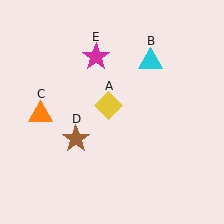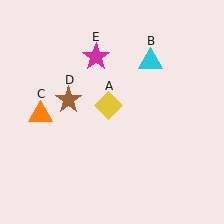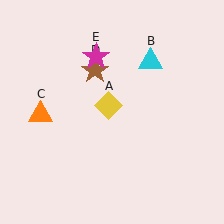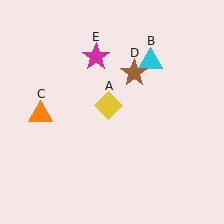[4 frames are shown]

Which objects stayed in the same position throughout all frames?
Yellow diamond (object A) and cyan triangle (object B) and orange triangle (object C) and magenta star (object E) remained stationary.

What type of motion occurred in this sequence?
The brown star (object D) rotated clockwise around the center of the scene.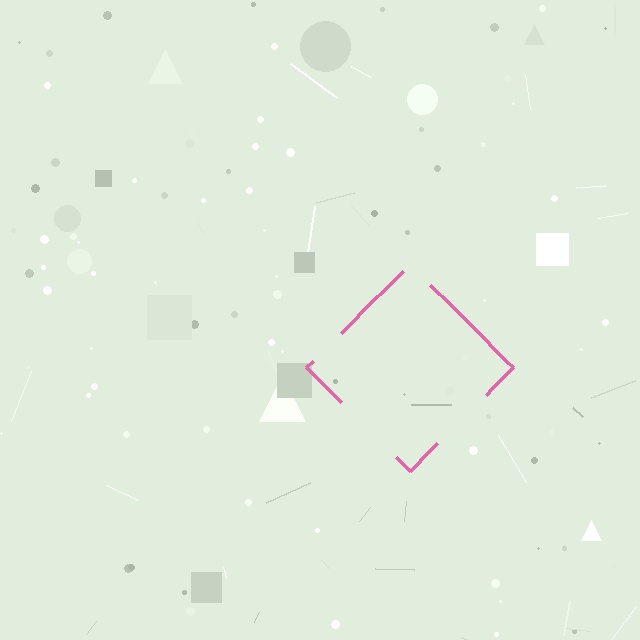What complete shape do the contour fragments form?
The contour fragments form a diamond.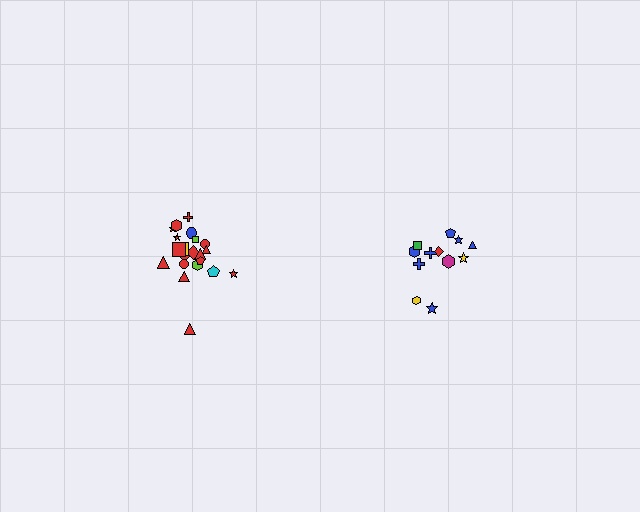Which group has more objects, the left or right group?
The left group.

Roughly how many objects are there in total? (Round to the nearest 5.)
Roughly 35 objects in total.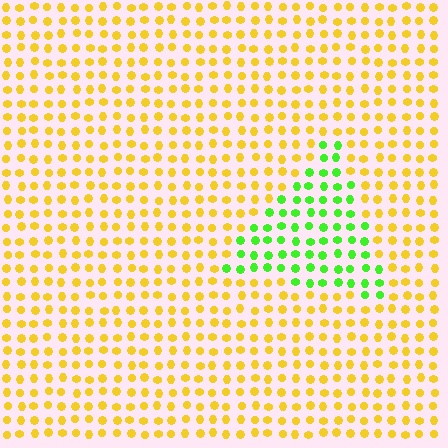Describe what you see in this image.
The image is filled with small yellow elements in a uniform arrangement. A triangle-shaped region is visible where the elements are tinted to a slightly different hue, forming a subtle color boundary.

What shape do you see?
I see a triangle.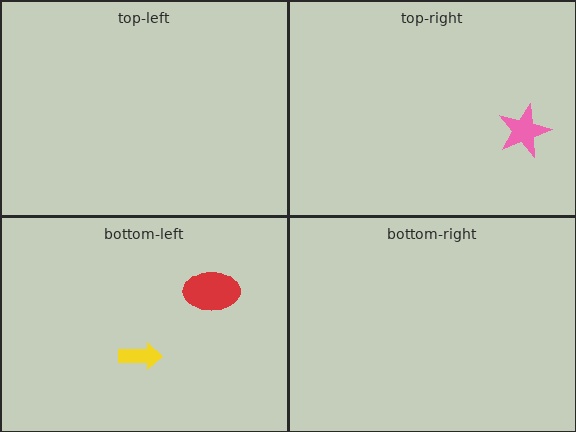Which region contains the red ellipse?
The bottom-left region.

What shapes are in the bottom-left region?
The yellow arrow, the red ellipse.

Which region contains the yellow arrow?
The bottom-left region.